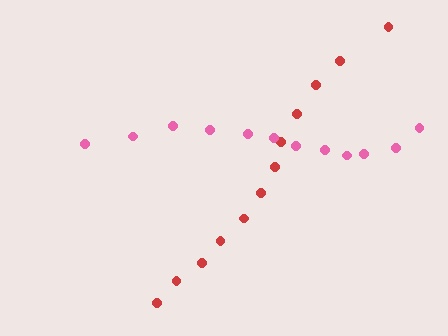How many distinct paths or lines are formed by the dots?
There are 2 distinct paths.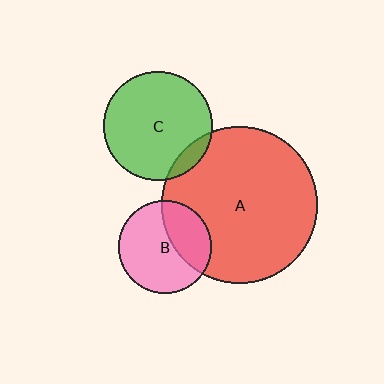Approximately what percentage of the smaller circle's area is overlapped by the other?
Approximately 10%.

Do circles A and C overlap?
Yes.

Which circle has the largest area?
Circle A (red).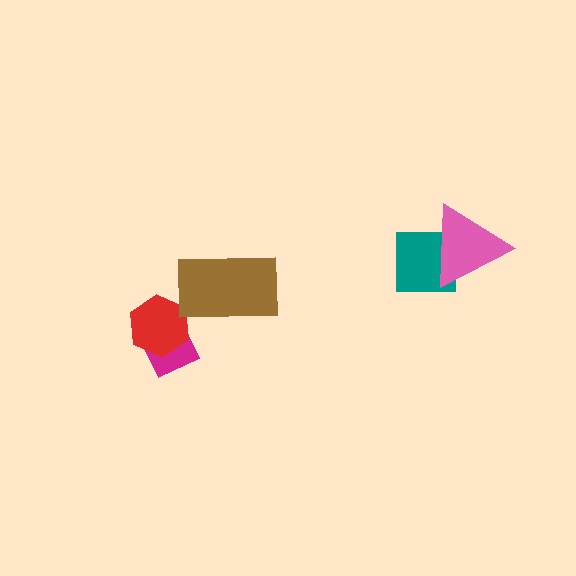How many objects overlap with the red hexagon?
1 object overlaps with the red hexagon.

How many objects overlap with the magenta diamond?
1 object overlaps with the magenta diamond.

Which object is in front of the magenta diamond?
The red hexagon is in front of the magenta diamond.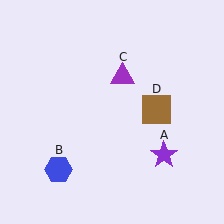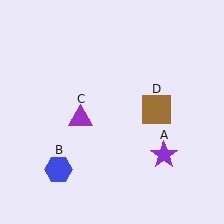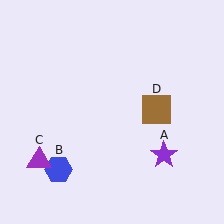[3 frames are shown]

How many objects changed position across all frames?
1 object changed position: purple triangle (object C).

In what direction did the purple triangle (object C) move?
The purple triangle (object C) moved down and to the left.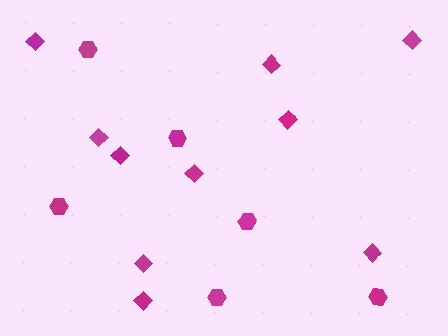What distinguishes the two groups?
There are 2 groups: one group of diamonds (10) and one group of hexagons (6).